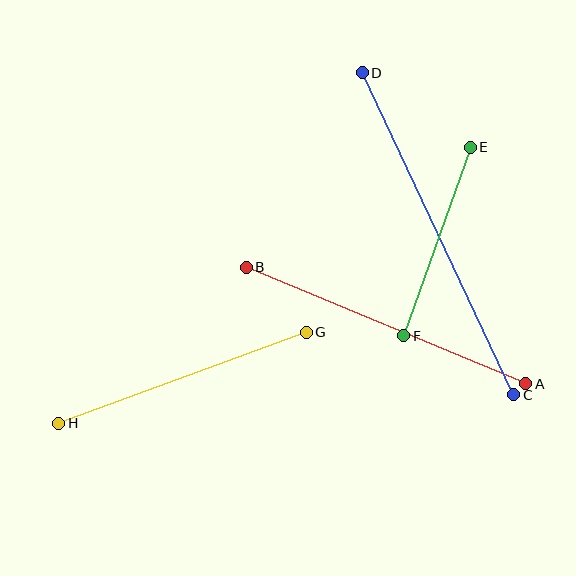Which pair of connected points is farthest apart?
Points C and D are farthest apart.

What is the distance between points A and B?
The distance is approximately 303 pixels.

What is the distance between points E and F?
The distance is approximately 200 pixels.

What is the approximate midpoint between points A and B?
The midpoint is at approximately (386, 325) pixels.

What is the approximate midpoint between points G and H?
The midpoint is at approximately (182, 378) pixels.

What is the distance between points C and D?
The distance is approximately 356 pixels.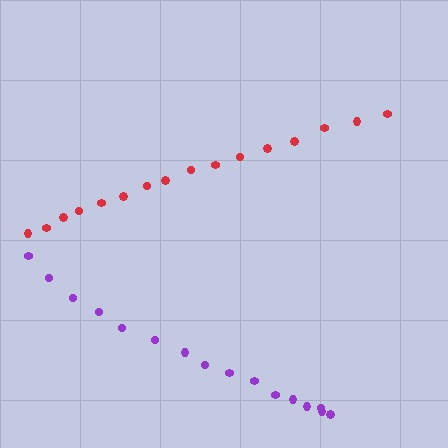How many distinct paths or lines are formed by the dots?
There are 2 distinct paths.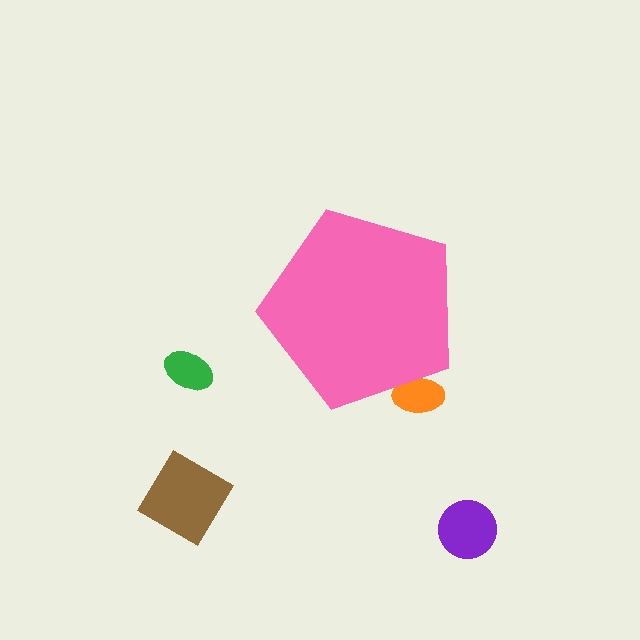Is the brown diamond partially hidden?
No, the brown diamond is fully visible.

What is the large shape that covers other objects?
A pink pentagon.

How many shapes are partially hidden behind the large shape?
1 shape is partially hidden.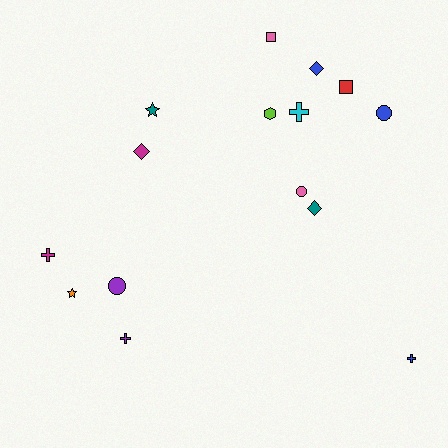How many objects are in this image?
There are 15 objects.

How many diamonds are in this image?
There are 3 diamonds.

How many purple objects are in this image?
There are 2 purple objects.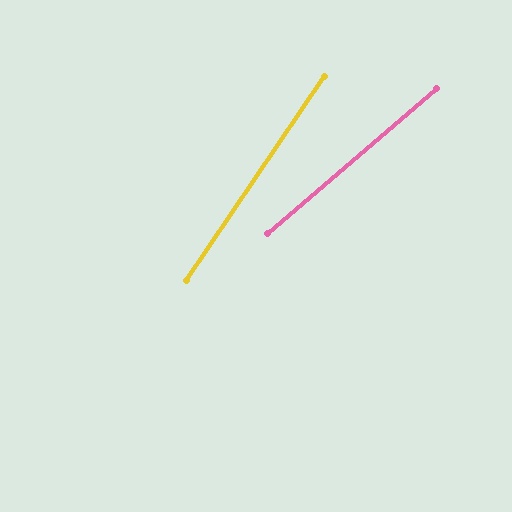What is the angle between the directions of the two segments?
Approximately 15 degrees.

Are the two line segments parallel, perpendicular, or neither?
Neither parallel nor perpendicular — they differ by about 15°.